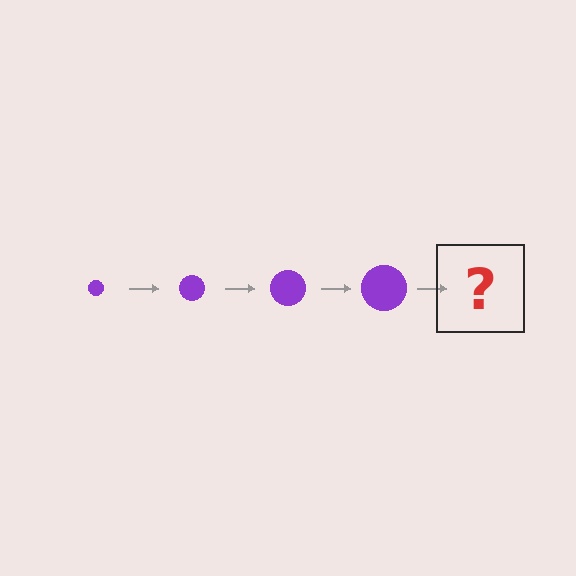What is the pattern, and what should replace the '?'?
The pattern is that the circle gets progressively larger each step. The '?' should be a purple circle, larger than the previous one.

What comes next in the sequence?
The next element should be a purple circle, larger than the previous one.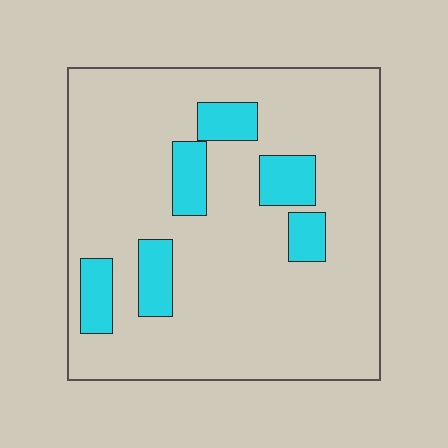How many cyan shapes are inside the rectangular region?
6.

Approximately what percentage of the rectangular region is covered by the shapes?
Approximately 15%.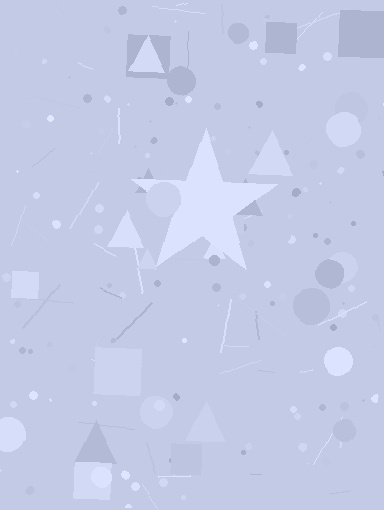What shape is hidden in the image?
A star is hidden in the image.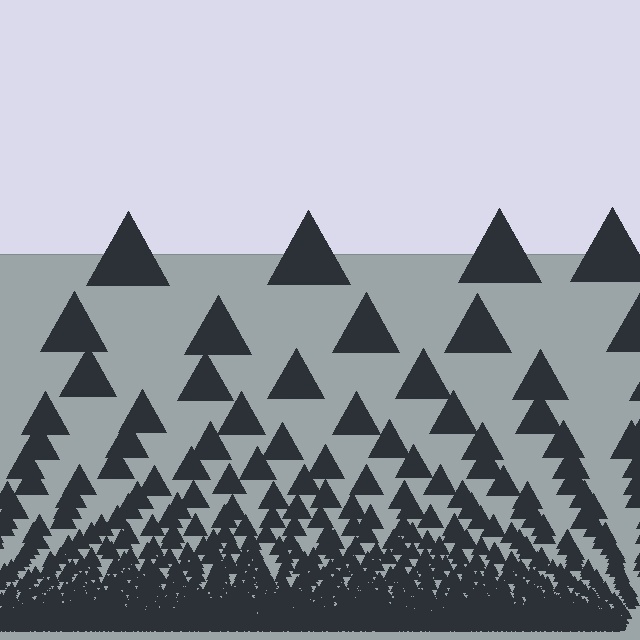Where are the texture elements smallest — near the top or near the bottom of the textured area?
Near the bottom.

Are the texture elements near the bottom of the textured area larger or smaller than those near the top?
Smaller. The gradient is inverted — elements near the bottom are smaller and denser.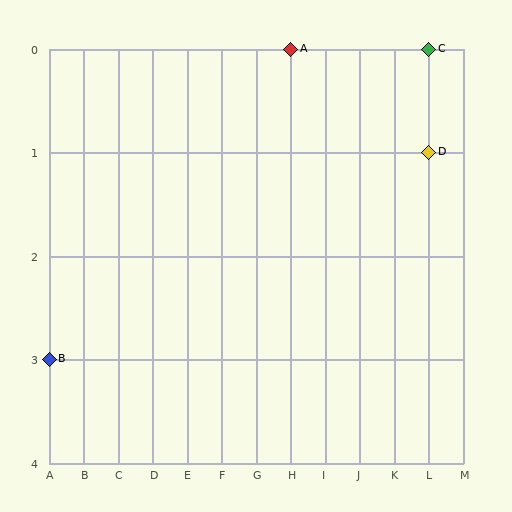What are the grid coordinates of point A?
Point A is at grid coordinates (H, 0).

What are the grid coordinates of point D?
Point D is at grid coordinates (L, 1).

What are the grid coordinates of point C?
Point C is at grid coordinates (L, 0).